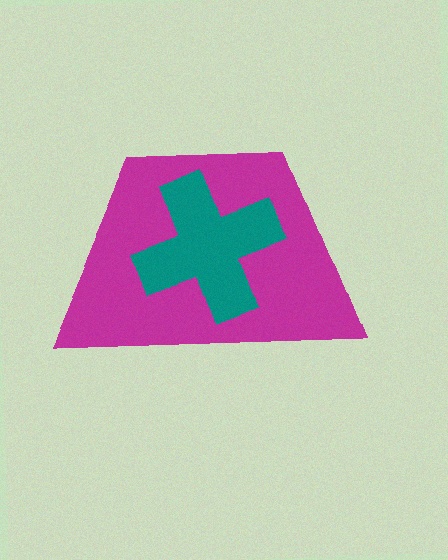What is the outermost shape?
The magenta trapezoid.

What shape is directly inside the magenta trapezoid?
The teal cross.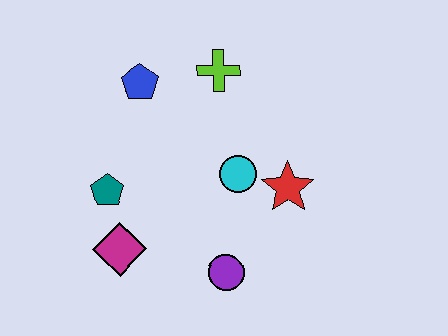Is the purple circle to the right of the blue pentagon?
Yes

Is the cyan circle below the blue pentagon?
Yes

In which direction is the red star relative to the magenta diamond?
The red star is to the right of the magenta diamond.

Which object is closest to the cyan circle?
The red star is closest to the cyan circle.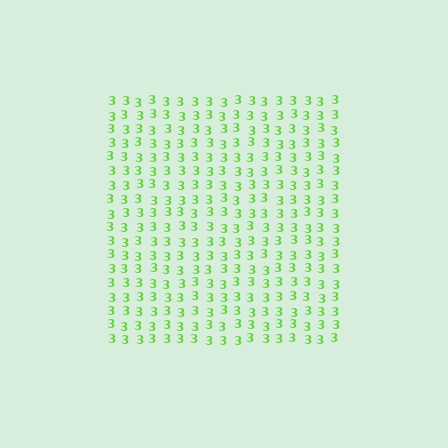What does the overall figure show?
The overall figure shows a square.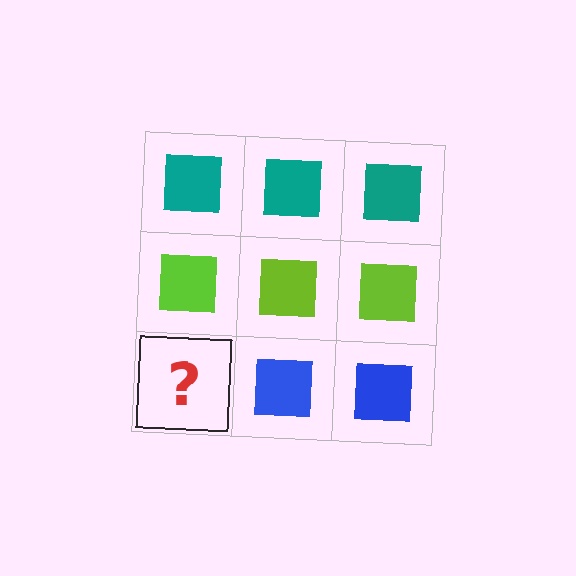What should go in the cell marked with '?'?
The missing cell should contain a blue square.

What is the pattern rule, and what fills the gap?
The rule is that each row has a consistent color. The gap should be filled with a blue square.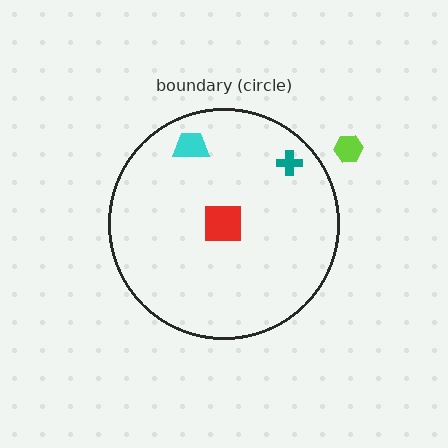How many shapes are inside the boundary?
3 inside, 1 outside.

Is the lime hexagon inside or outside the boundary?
Outside.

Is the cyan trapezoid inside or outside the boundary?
Inside.